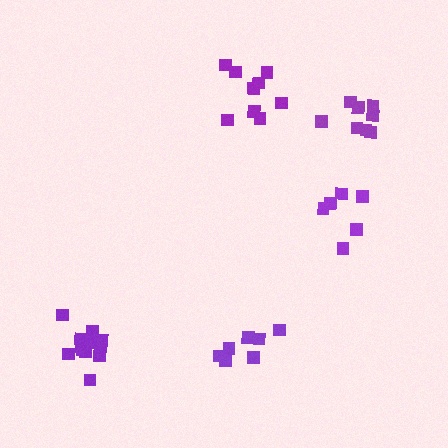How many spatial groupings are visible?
There are 5 spatial groupings.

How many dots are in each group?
Group 1: 6 dots, Group 2: 10 dots, Group 3: 12 dots, Group 4: 7 dots, Group 5: 8 dots (43 total).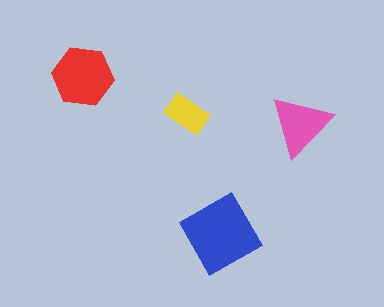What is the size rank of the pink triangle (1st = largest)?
3rd.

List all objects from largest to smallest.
The blue diamond, the red hexagon, the pink triangle, the yellow rectangle.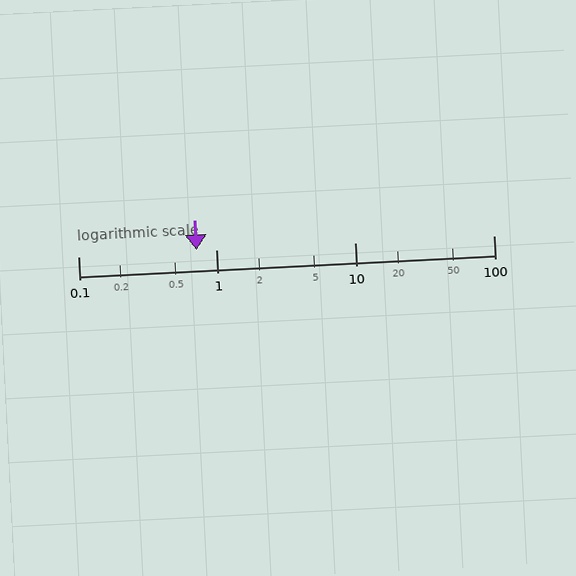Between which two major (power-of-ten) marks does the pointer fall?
The pointer is between 0.1 and 1.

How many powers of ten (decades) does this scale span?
The scale spans 3 decades, from 0.1 to 100.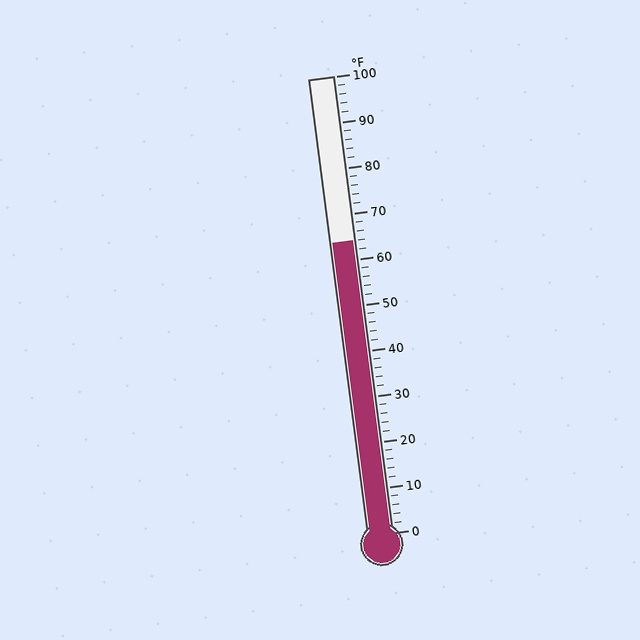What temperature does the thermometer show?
The thermometer shows approximately 64°F.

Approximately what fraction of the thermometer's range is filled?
The thermometer is filled to approximately 65% of its range.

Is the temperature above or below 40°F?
The temperature is above 40°F.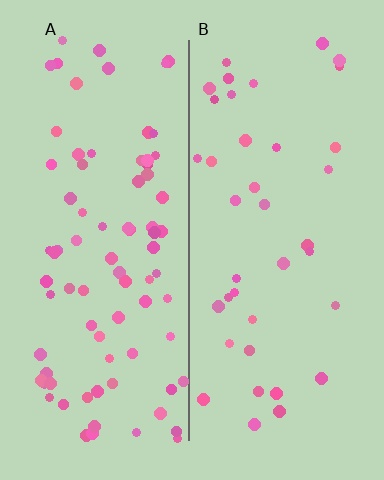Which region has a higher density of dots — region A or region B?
A (the left).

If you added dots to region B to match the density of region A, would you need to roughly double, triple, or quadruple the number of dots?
Approximately double.